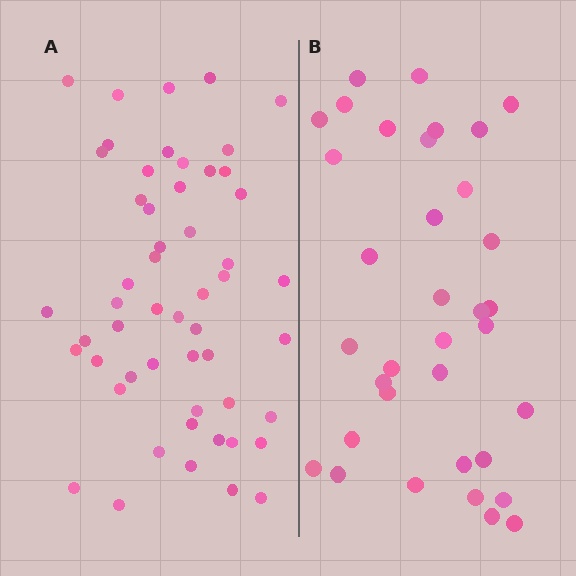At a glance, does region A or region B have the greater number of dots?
Region A (the left region) has more dots.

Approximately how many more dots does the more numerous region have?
Region A has approximately 20 more dots than region B.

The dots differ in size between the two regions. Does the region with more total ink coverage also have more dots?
No. Region B has more total ink coverage because its dots are larger, but region A actually contains more individual dots. Total area can be misleading — the number of items is what matters here.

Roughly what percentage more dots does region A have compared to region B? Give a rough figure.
About 50% more.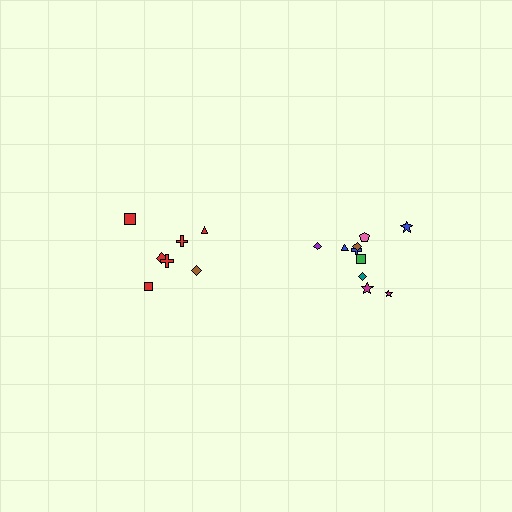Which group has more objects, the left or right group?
The right group.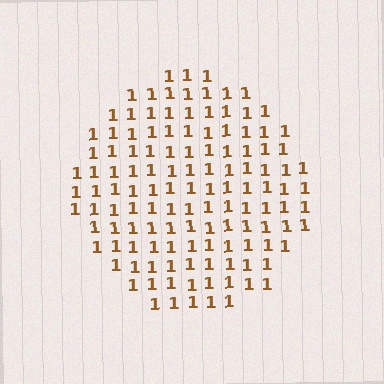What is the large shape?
The large shape is a circle.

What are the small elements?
The small elements are digit 1's.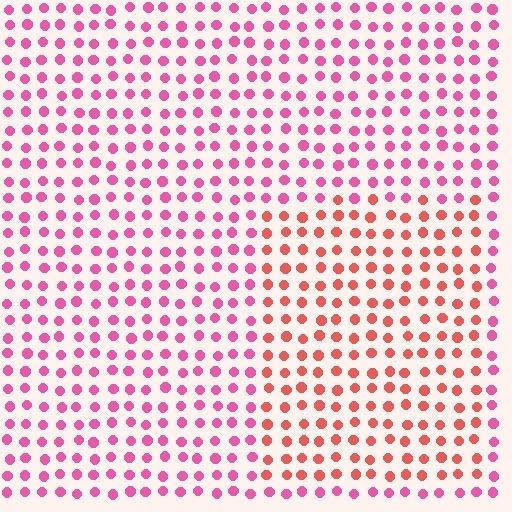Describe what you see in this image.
The image is filled with small pink elements in a uniform arrangement. A rectangle-shaped region is visible where the elements are tinted to a slightly different hue, forming a subtle color boundary.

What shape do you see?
I see a rectangle.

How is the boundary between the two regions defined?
The boundary is defined purely by a slight shift in hue (about 35 degrees). Spacing, size, and orientation are identical on both sides.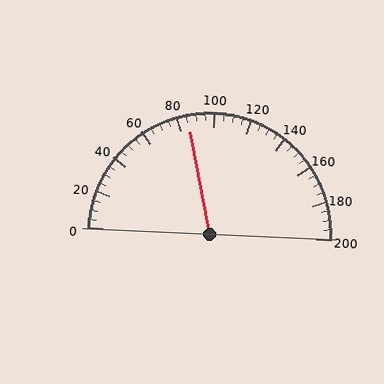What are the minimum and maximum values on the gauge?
The gauge ranges from 0 to 200.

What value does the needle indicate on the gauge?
The needle indicates approximately 85.